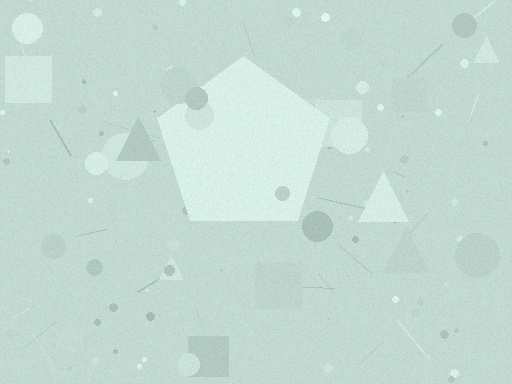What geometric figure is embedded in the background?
A pentagon is embedded in the background.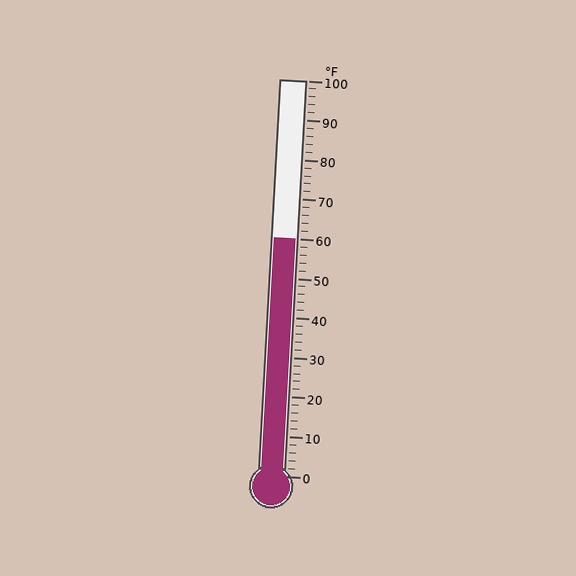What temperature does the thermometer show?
The thermometer shows approximately 60°F.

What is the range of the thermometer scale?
The thermometer scale ranges from 0°F to 100°F.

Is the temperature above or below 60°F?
The temperature is at 60°F.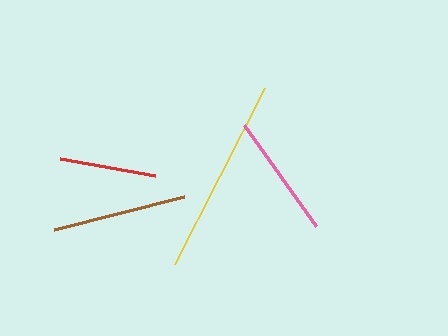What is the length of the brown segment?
The brown segment is approximately 134 pixels long.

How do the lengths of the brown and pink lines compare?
The brown and pink lines are approximately the same length.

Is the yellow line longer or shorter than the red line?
The yellow line is longer than the red line.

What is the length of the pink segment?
The pink segment is approximately 124 pixels long.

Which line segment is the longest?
The yellow line is the longest at approximately 197 pixels.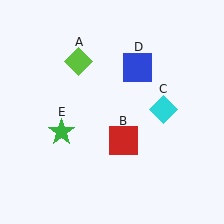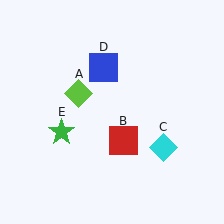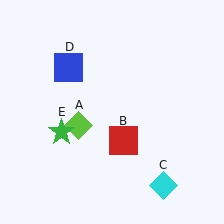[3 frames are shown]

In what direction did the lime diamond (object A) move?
The lime diamond (object A) moved down.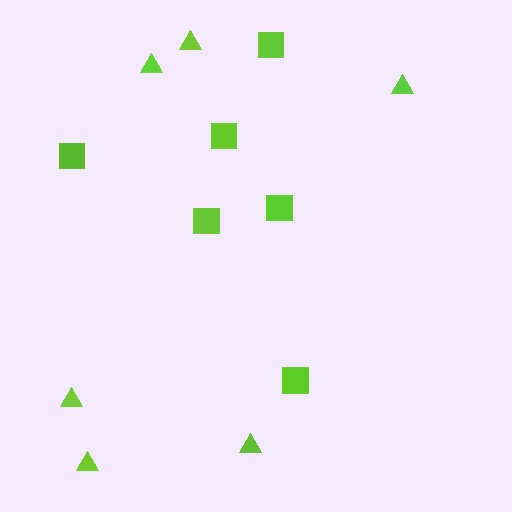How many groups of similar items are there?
There are 2 groups: one group of squares (6) and one group of triangles (6).